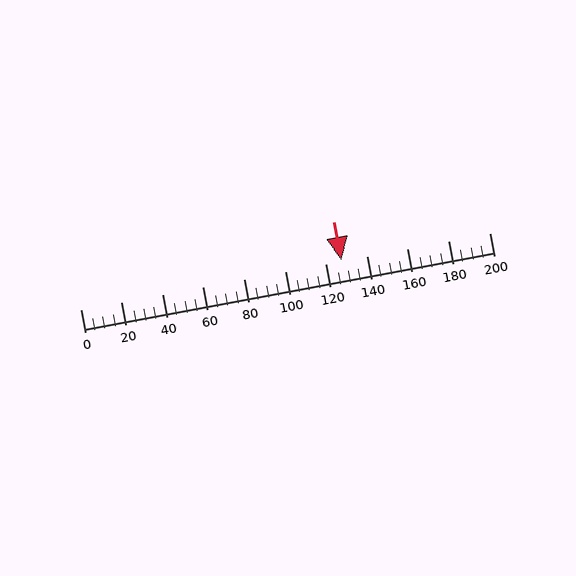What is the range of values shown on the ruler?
The ruler shows values from 0 to 200.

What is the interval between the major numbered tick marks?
The major tick marks are spaced 20 units apart.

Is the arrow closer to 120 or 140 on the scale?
The arrow is closer to 120.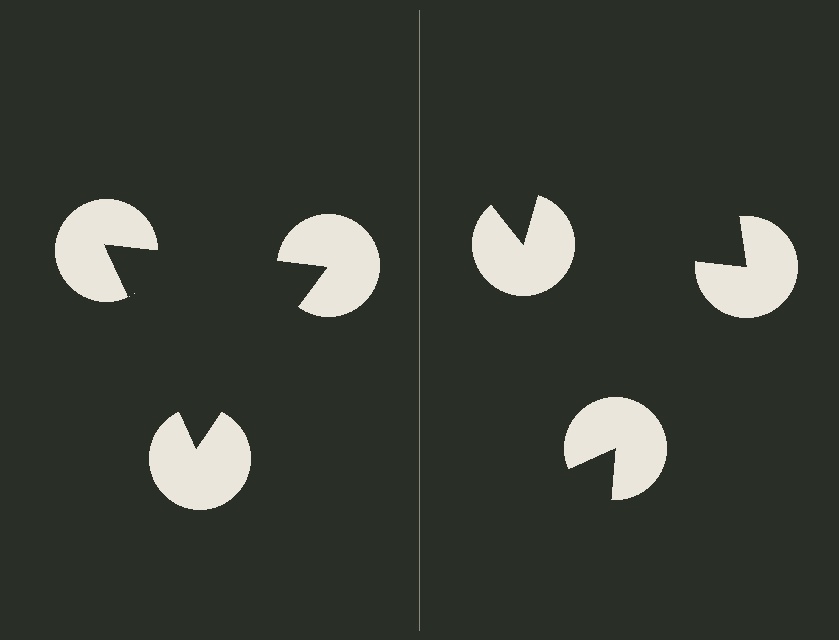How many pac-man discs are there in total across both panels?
6 — 3 on each side.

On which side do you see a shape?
An illusory triangle appears on the left side. On the right side the wedge cuts are rotated, so no coherent shape forms.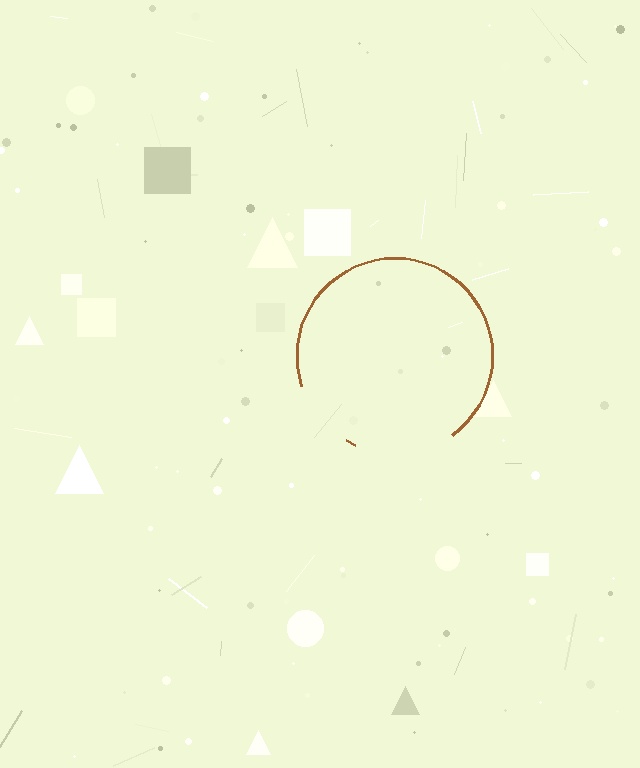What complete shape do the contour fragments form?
The contour fragments form a circle.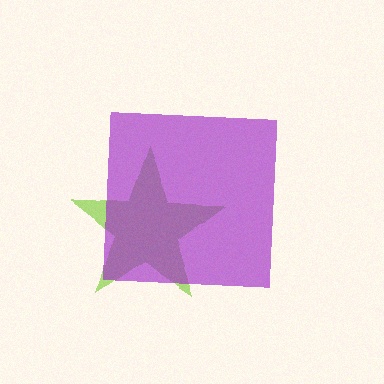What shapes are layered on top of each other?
The layered shapes are: a lime star, a purple square.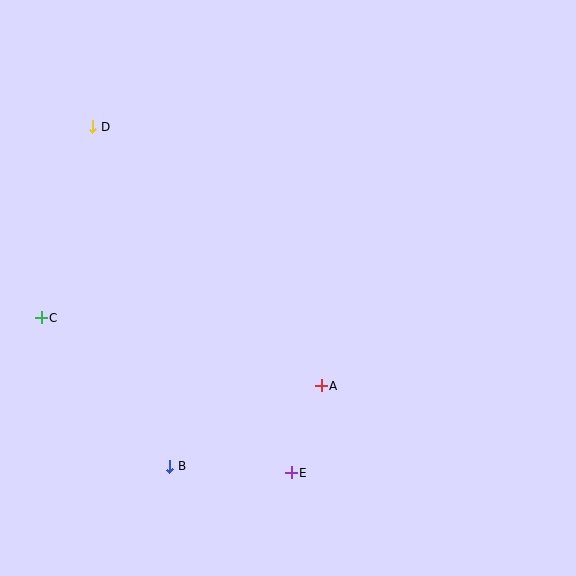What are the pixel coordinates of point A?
Point A is at (321, 386).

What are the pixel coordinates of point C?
Point C is at (41, 318).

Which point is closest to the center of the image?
Point A at (321, 386) is closest to the center.